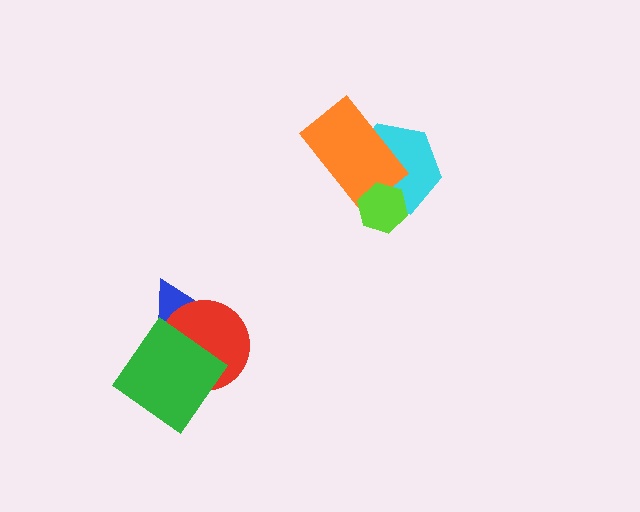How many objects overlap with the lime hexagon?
2 objects overlap with the lime hexagon.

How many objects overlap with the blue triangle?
2 objects overlap with the blue triangle.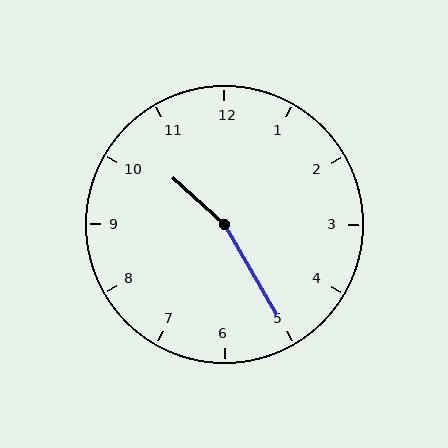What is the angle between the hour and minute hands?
Approximately 162 degrees.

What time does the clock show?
10:25.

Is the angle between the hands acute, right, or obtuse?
It is obtuse.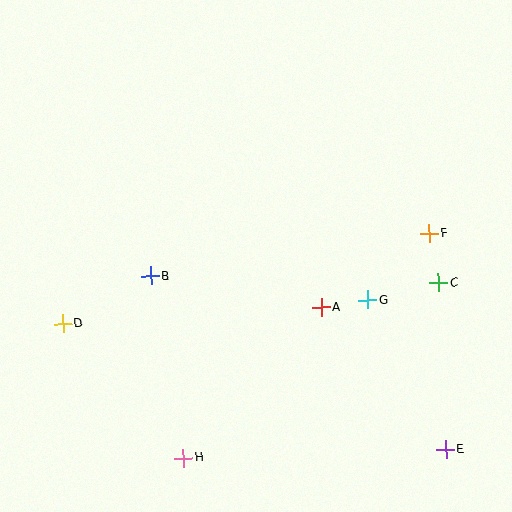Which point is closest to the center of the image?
Point A at (321, 307) is closest to the center.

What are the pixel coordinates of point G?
Point G is at (368, 300).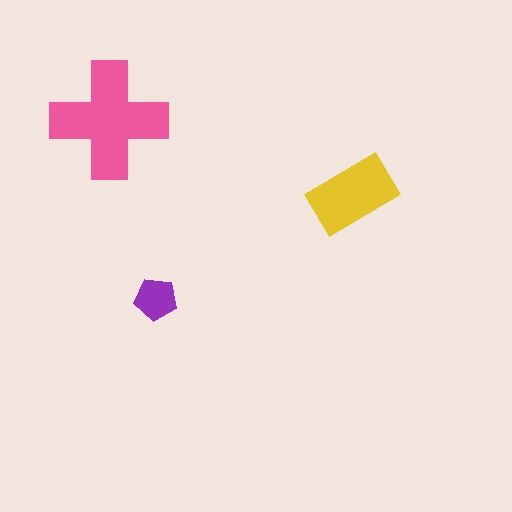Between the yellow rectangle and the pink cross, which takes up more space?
The pink cross.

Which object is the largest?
The pink cross.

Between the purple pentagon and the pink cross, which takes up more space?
The pink cross.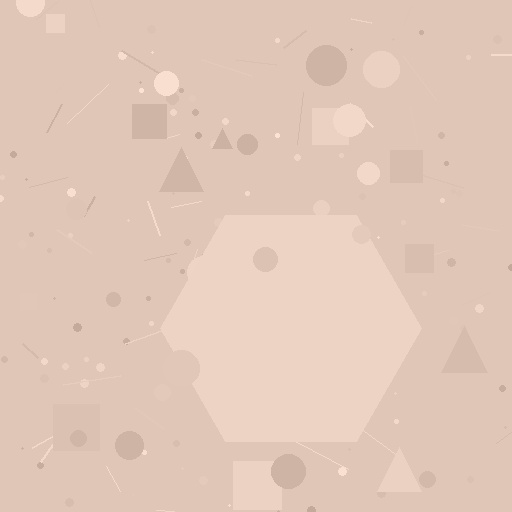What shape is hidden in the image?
A hexagon is hidden in the image.